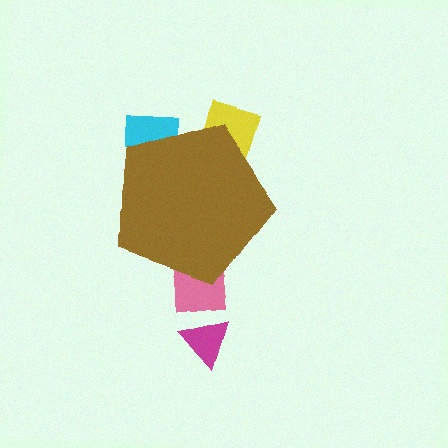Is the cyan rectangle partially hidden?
Yes, the cyan rectangle is partially hidden behind the brown pentagon.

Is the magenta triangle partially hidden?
No, the magenta triangle is fully visible.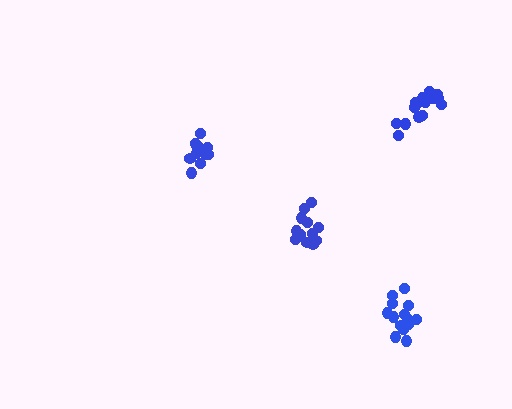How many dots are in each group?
Group 1: 12 dots, Group 2: 11 dots, Group 3: 15 dots, Group 4: 15 dots (53 total).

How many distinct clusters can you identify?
There are 4 distinct clusters.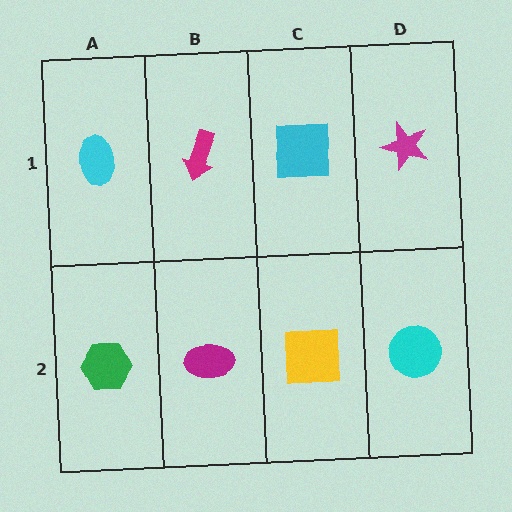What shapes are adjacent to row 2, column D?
A magenta star (row 1, column D), a yellow square (row 2, column C).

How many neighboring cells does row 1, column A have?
2.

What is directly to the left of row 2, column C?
A magenta ellipse.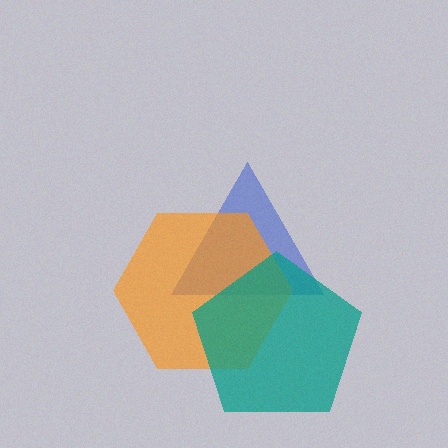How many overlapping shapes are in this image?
There are 3 overlapping shapes in the image.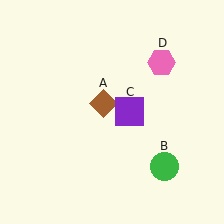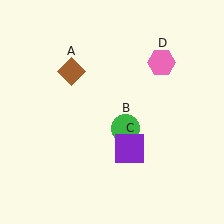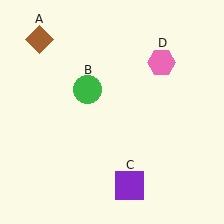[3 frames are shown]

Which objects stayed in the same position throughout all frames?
Pink hexagon (object D) remained stationary.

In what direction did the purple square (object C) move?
The purple square (object C) moved down.